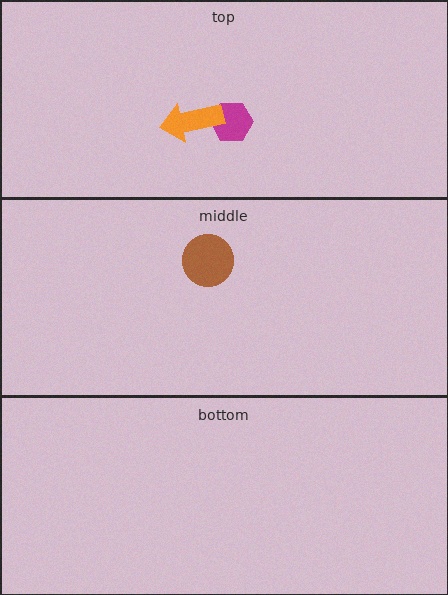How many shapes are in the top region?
2.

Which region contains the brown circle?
The middle region.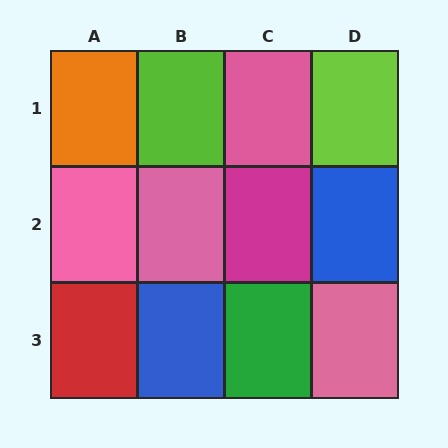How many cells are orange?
1 cell is orange.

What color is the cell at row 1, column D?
Lime.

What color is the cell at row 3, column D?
Pink.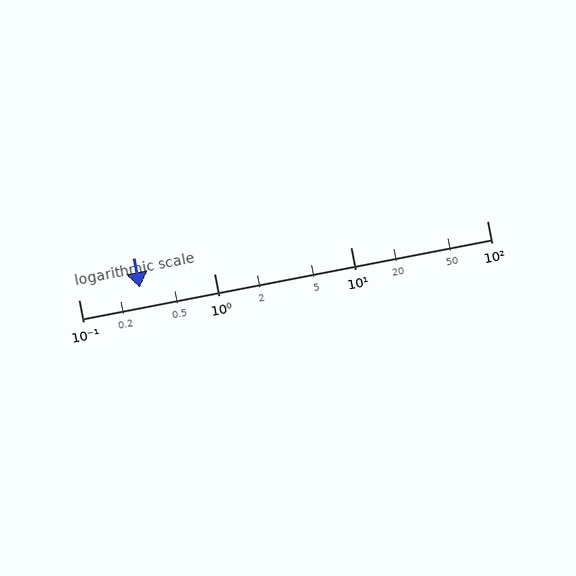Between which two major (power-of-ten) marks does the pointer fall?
The pointer is between 0.1 and 1.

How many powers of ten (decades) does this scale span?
The scale spans 3 decades, from 0.1 to 100.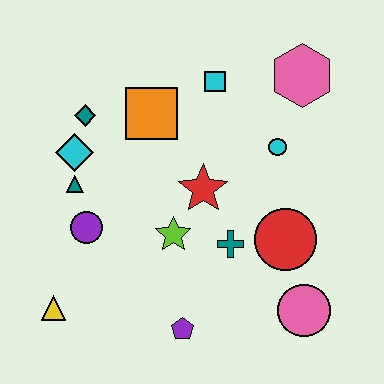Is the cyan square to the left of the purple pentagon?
No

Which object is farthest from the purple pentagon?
The pink hexagon is farthest from the purple pentagon.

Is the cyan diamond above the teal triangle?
Yes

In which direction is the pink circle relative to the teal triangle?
The pink circle is to the right of the teal triangle.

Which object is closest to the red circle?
The teal cross is closest to the red circle.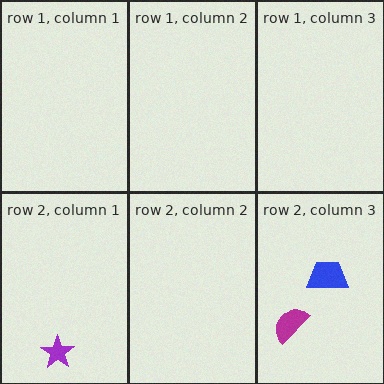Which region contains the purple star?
The row 2, column 1 region.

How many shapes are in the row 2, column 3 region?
2.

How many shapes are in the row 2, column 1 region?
1.